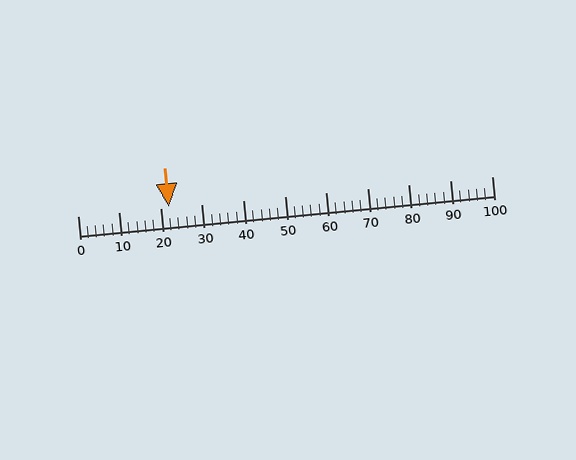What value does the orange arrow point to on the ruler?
The orange arrow points to approximately 22.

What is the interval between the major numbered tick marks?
The major tick marks are spaced 10 units apart.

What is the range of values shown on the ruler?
The ruler shows values from 0 to 100.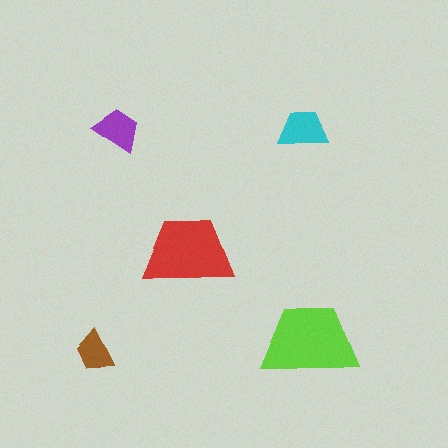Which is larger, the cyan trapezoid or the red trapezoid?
The red one.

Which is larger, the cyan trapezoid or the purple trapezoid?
The cyan one.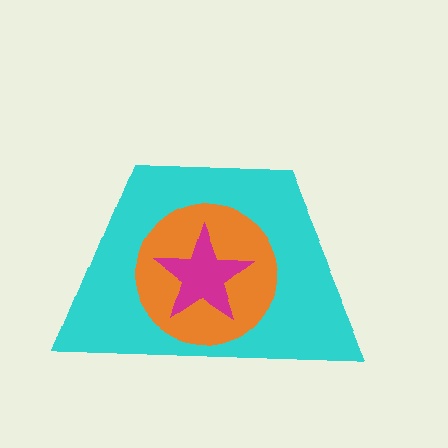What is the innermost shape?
The magenta star.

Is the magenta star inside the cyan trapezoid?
Yes.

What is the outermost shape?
The cyan trapezoid.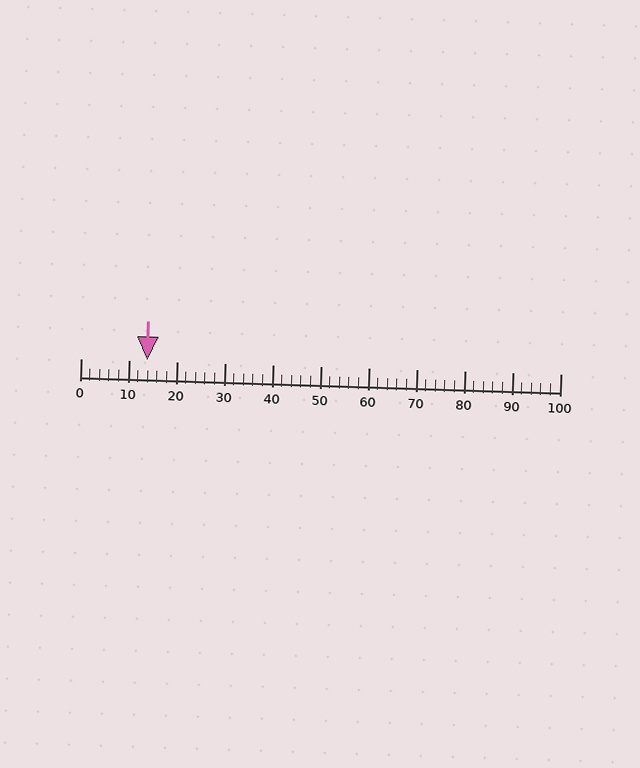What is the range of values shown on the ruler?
The ruler shows values from 0 to 100.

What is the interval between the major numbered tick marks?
The major tick marks are spaced 10 units apart.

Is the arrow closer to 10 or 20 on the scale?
The arrow is closer to 10.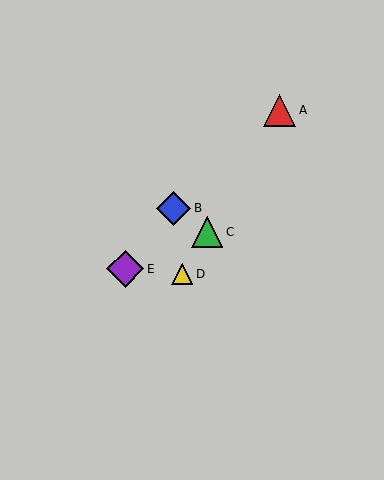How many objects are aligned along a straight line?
3 objects (A, C, D) are aligned along a straight line.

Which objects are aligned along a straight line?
Objects A, C, D are aligned along a straight line.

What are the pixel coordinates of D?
Object D is at (182, 274).